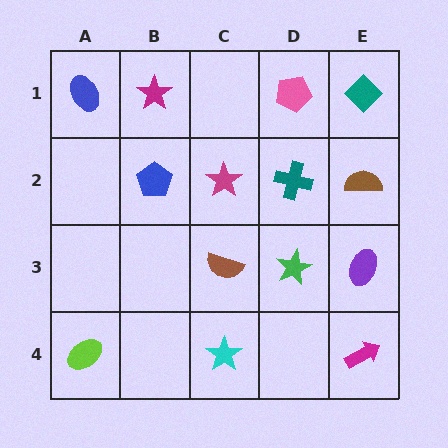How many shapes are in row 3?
3 shapes.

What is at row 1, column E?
A teal diamond.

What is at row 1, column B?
A magenta star.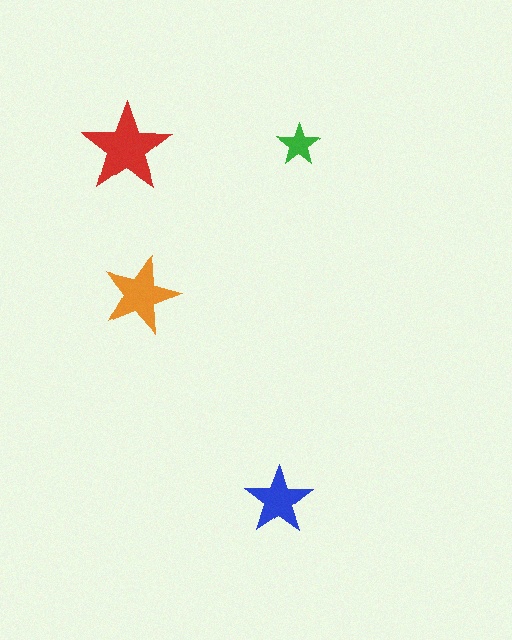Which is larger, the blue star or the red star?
The red one.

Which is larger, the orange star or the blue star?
The orange one.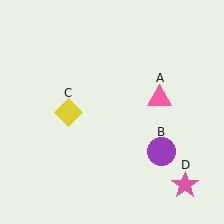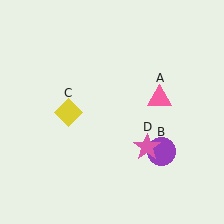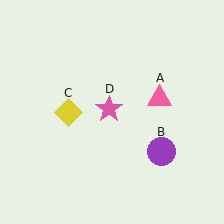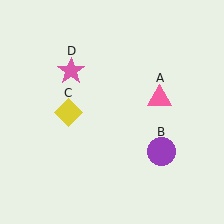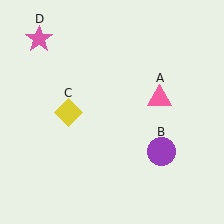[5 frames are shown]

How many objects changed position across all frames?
1 object changed position: pink star (object D).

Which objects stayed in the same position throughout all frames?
Pink triangle (object A) and purple circle (object B) and yellow diamond (object C) remained stationary.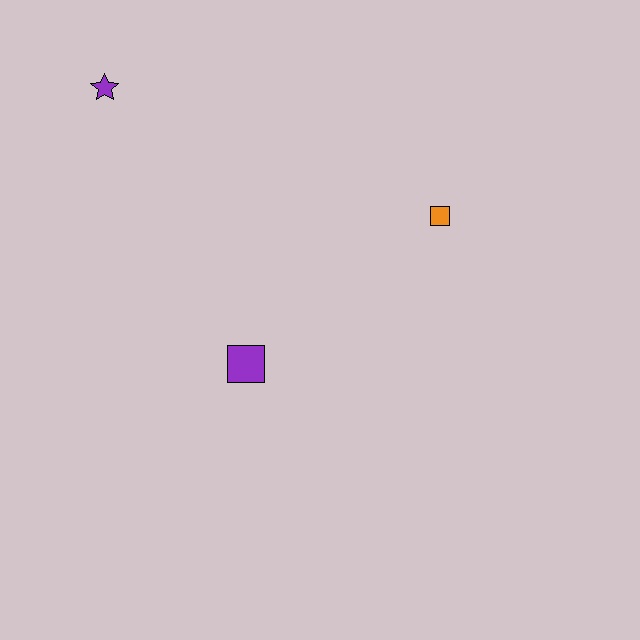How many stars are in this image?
There is 1 star.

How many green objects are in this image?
There are no green objects.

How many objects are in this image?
There are 3 objects.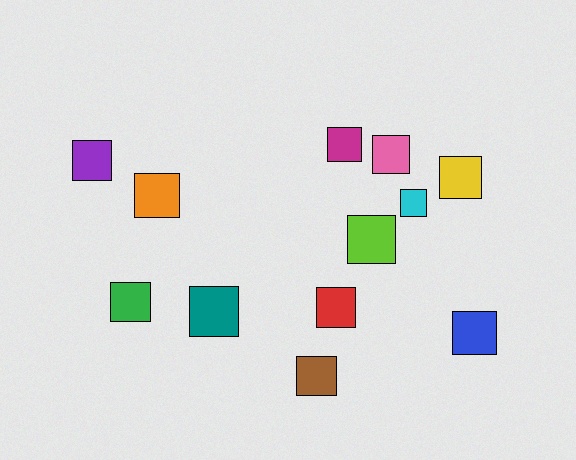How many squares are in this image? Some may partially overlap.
There are 12 squares.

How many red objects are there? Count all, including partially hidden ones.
There is 1 red object.